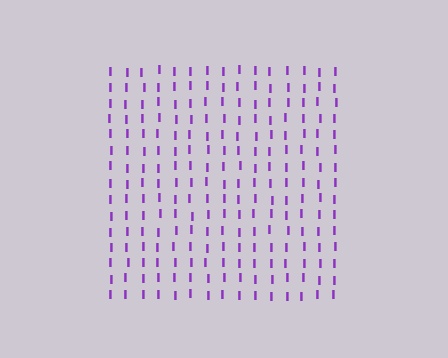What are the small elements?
The small elements are letter I's.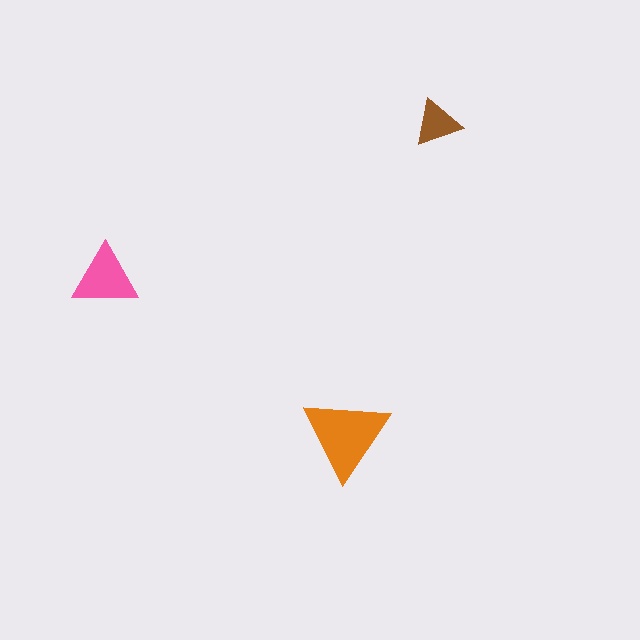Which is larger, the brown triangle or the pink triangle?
The pink one.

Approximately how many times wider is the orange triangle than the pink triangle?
About 1.5 times wider.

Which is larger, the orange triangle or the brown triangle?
The orange one.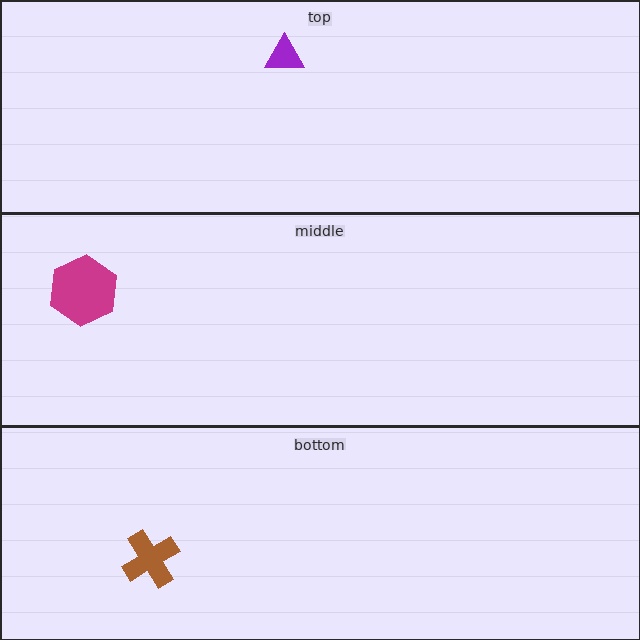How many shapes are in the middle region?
1.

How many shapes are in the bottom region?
1.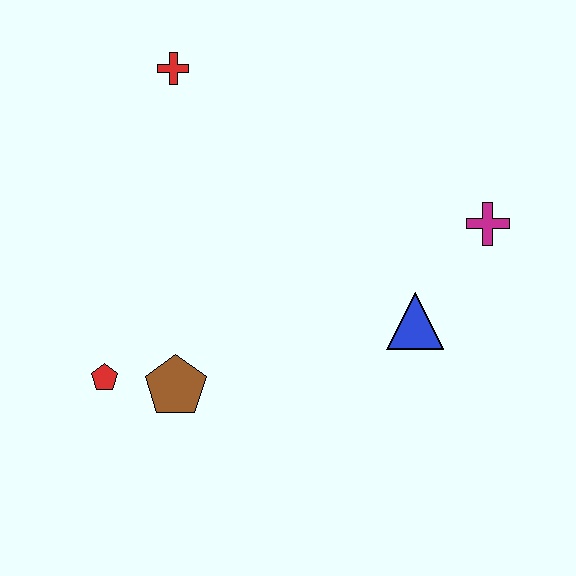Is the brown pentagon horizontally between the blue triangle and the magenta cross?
No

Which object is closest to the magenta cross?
The blue triangle is closest to the magenta cross.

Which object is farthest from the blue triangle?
The red cross is farthest from the blue triangle.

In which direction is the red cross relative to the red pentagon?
The red cross is above the red pentagon.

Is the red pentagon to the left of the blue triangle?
Yes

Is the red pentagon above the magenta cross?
No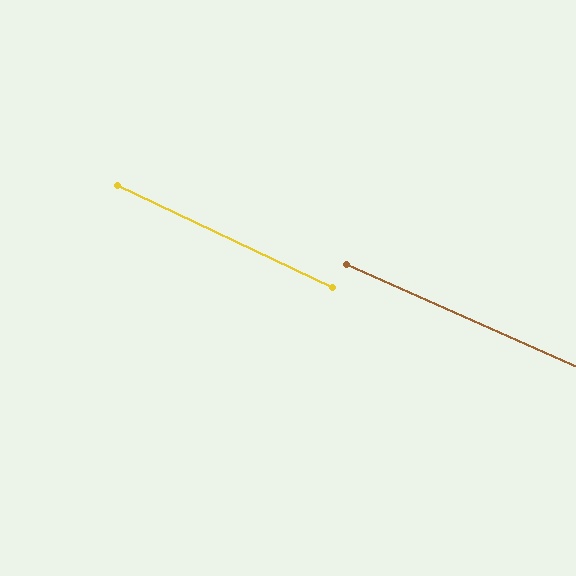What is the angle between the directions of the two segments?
Approximately 1 degree.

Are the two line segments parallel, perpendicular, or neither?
Parallel — their directions differ by only 1.4°.